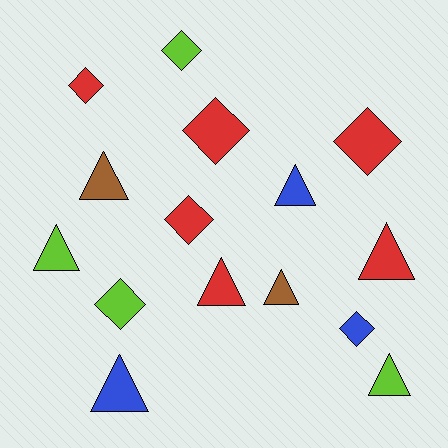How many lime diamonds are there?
There are 2 lime diamonds.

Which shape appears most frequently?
Triangle, with 8 objects.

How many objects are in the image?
There are 15 objects.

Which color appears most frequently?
Red, with 6 objects.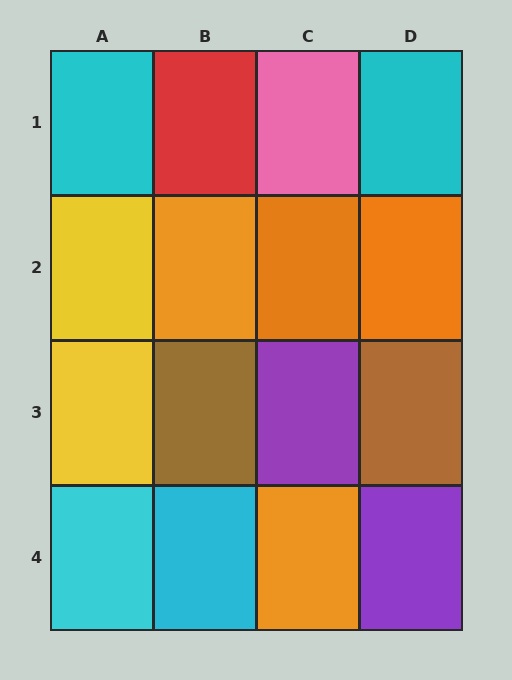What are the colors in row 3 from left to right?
Yellow, brown, purple, brown.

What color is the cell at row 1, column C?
Pink.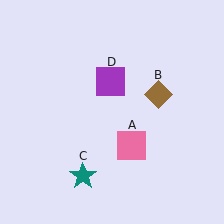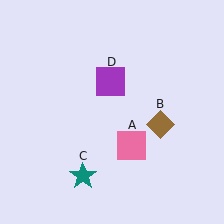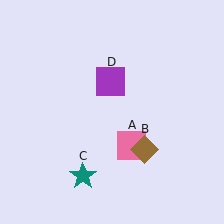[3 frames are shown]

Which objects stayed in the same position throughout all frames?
Pink square (object A) and teal star (object C) and purple square (object D) remained stationary.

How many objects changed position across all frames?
1 object changed position: brown diamond (object B).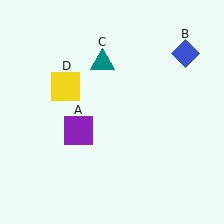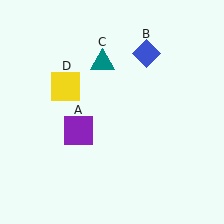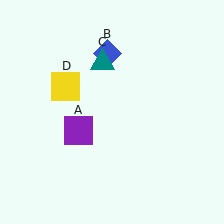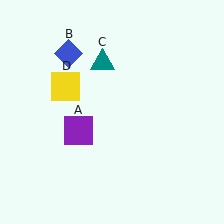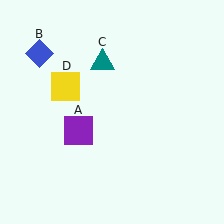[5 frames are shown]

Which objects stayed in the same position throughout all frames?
Purple square (object A) and teal triangle (object C) and yellow square (object D) remained stationary.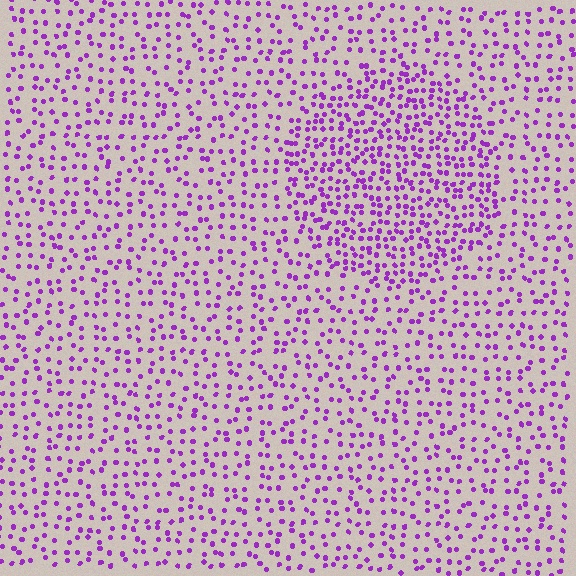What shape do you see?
I see a circle.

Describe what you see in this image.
The image contains small purple elements arranged at two different densities. A circle-shaped region is visible where the elements are more densely packed than the surrounding area.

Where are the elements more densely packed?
The elements are more densely packed inside the circle boundary.